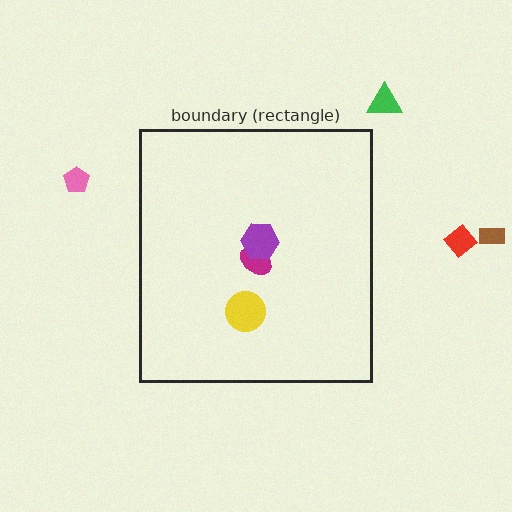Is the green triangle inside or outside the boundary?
Outside.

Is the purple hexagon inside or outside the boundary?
Inside.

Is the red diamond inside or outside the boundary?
Outside.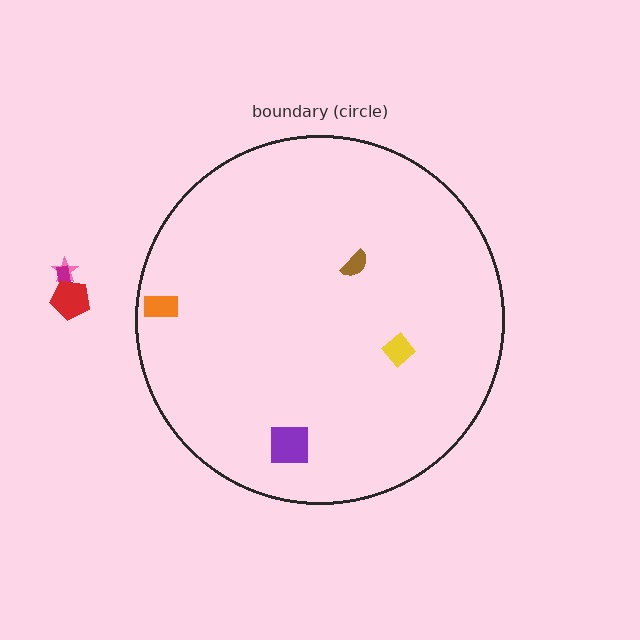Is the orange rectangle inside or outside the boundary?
Inside.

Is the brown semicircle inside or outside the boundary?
Inside.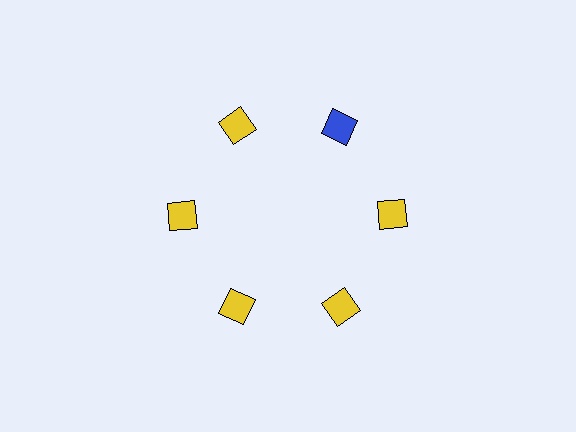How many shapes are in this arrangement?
There are 6 shapes arranged in a ring pattern.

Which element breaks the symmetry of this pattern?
The blue diamond at roughly the 1 o'clock position breaks the symmetry. All other shapes are yellow diamonds.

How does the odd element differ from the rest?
It has a different color: blue instead of yellow.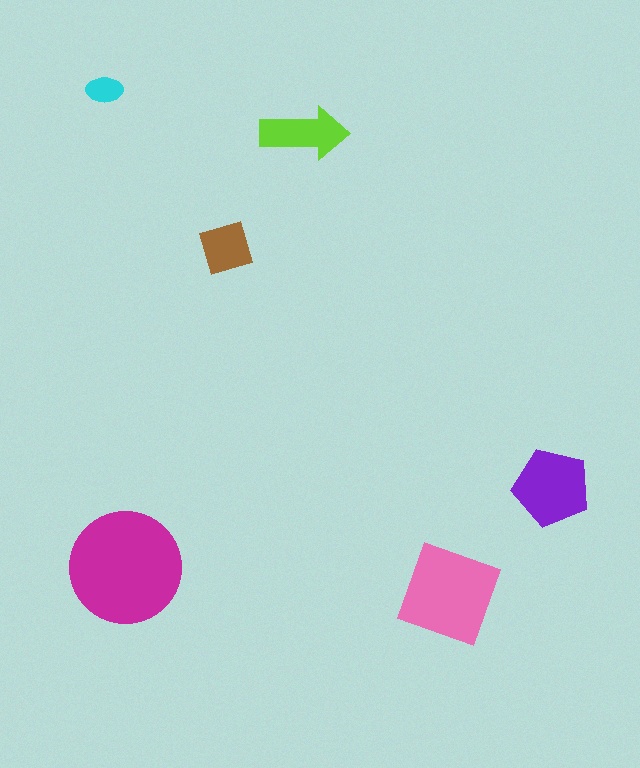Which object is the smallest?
The cyan ellipse.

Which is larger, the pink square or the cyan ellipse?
The pink square.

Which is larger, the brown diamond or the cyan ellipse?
The brown diamond.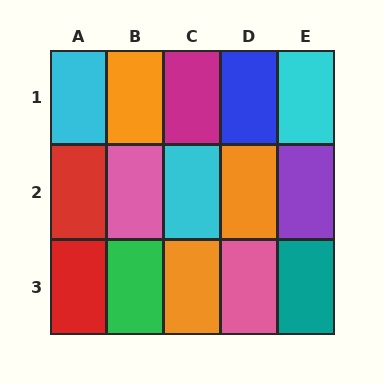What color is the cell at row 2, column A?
Red.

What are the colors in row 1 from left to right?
Cyan, orange, magenta, blue, cyan.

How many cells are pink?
2 cells are pink.